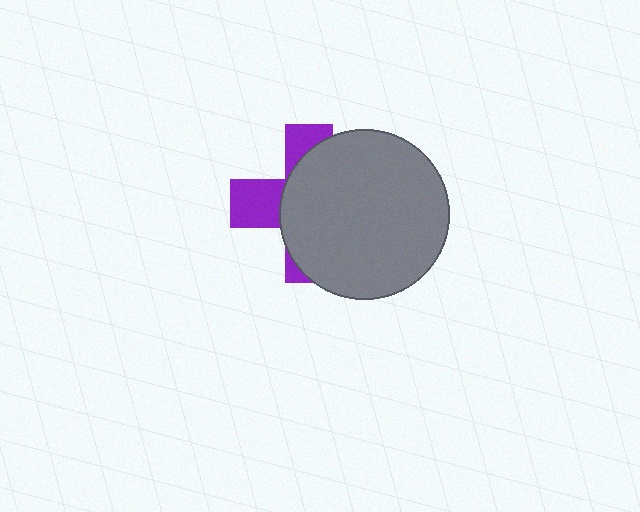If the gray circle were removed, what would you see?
You would see the complete purple cross.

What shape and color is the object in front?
The object in front is a gray circle.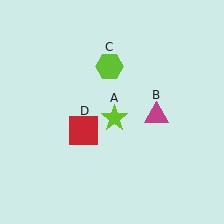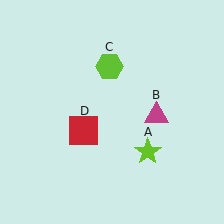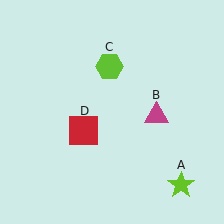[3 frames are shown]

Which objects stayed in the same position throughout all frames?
Magenta triangle (object B) and lime hexagon (object C) and red square (object D) remained stationary.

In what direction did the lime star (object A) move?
The lime star (object A) moved down and to the right.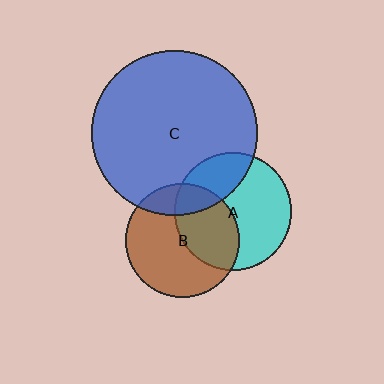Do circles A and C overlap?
Yes.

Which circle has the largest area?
Circle C (blue).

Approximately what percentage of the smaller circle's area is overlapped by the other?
Approximately 25%.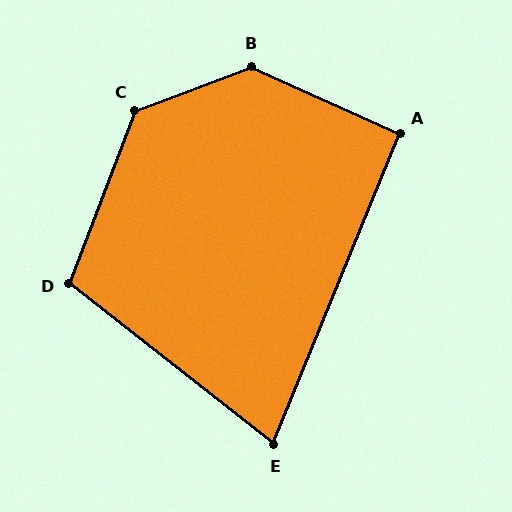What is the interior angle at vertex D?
Approximately 107 degrees (obtuse).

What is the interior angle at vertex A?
Approximately 92 degrees (approximately right).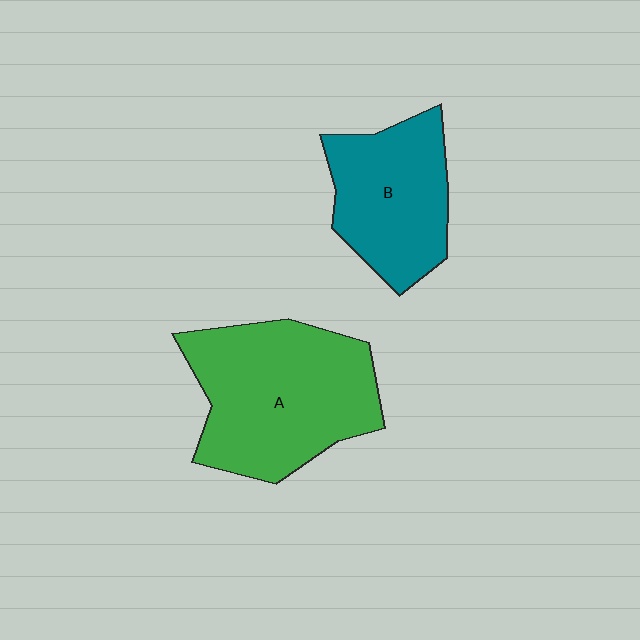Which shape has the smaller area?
Shape B (teal).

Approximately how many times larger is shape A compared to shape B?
Approximately 1.4 times.